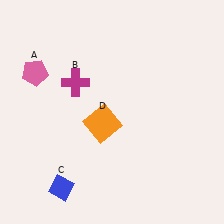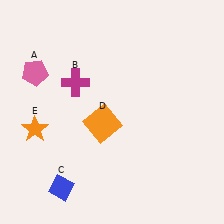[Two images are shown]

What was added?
An orange star (E) was added in Image 2.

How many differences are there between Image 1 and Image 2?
There is 1 difference between the two images.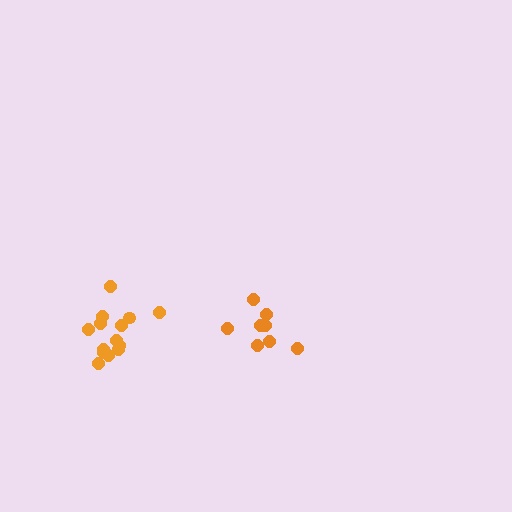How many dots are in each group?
Group 1: 8 dots, Group 2: 14 dots (22 total).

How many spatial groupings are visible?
There are 2 spatial groupings.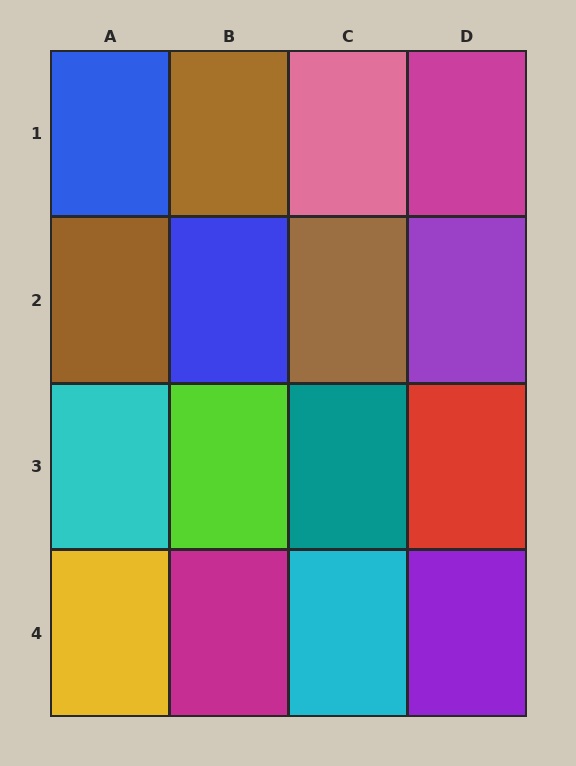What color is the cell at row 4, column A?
Yellow.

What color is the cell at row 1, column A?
Blue.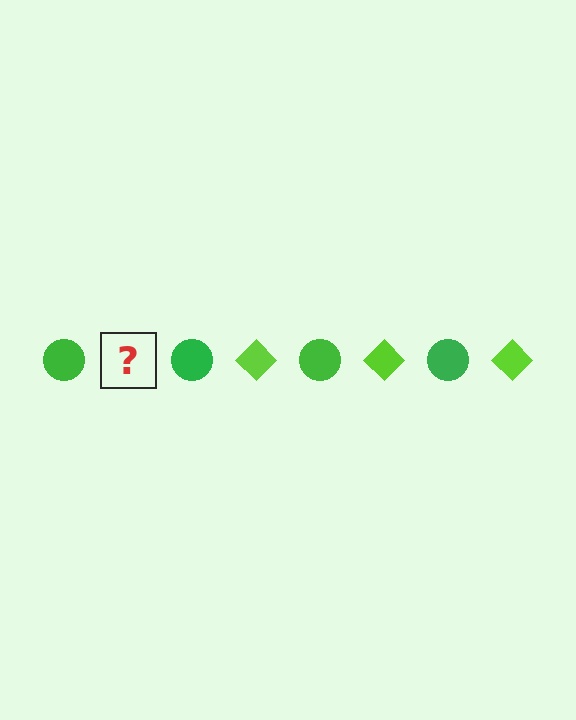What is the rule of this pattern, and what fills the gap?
The rule is that the pattern alternates between green circle and lime diamond. The gap should be filled with a lime diamond.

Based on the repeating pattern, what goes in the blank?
The blank should be a lime diamond.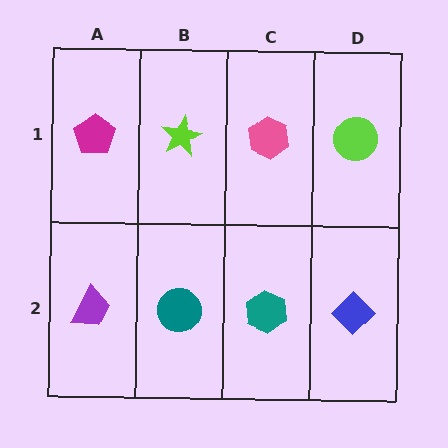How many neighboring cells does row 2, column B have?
3.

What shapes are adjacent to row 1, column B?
A teal circle (row 2, column B), a magenta pentagon (row 1, column A), a pink hexagon (row 1, column C).